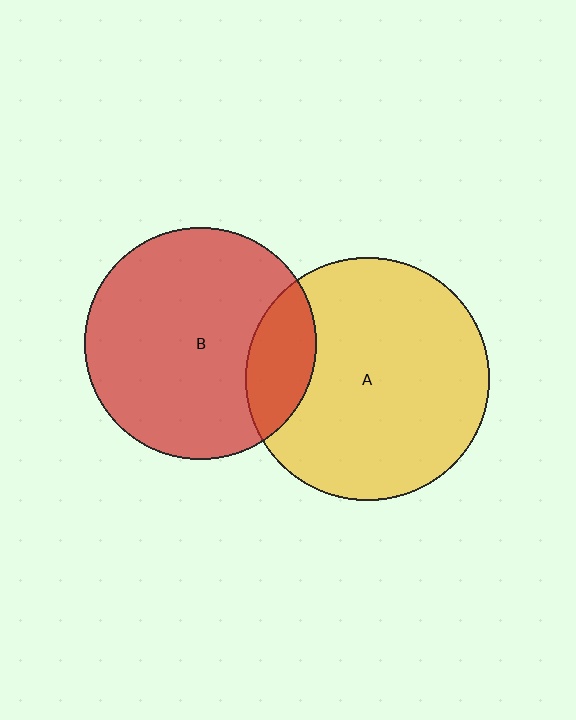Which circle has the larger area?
Circle A (yellow).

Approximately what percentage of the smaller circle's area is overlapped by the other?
Approximately 20%.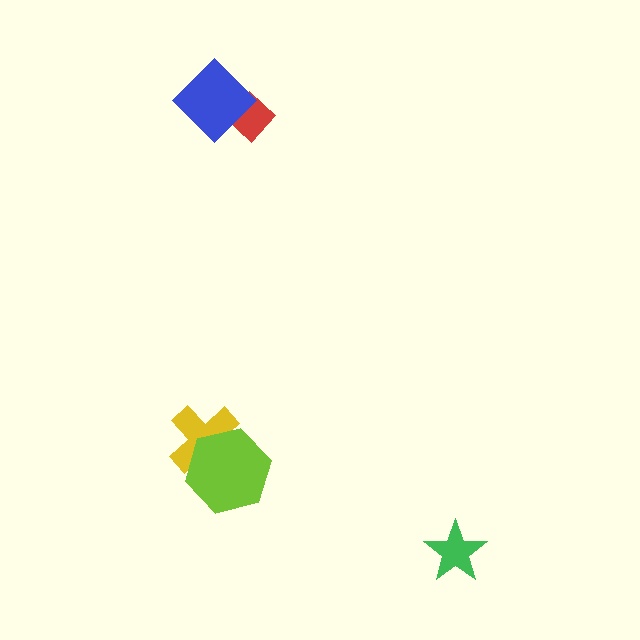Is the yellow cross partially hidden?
Yes, it is partially covered by another shape.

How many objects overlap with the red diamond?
1 object overlaps with the red diamond.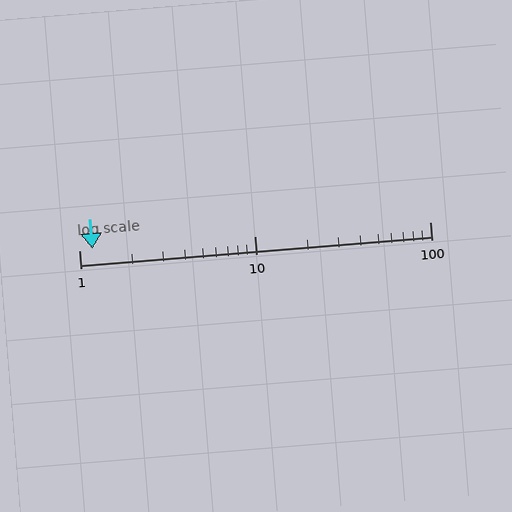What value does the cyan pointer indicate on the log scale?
The pointer indicates approximately 1.2.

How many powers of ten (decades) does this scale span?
The scale spans 2 decades, from 1 to 100.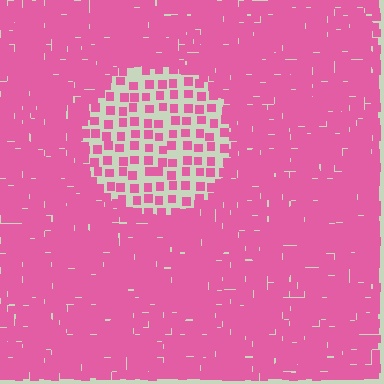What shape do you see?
I see a circle.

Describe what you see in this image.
The image contains small pink elements arranged at two different densities. A circle-shaped region is visible where the elements are less densely packed than the surrounding area.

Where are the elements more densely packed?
The elements are more densely packed outside the circle boundary.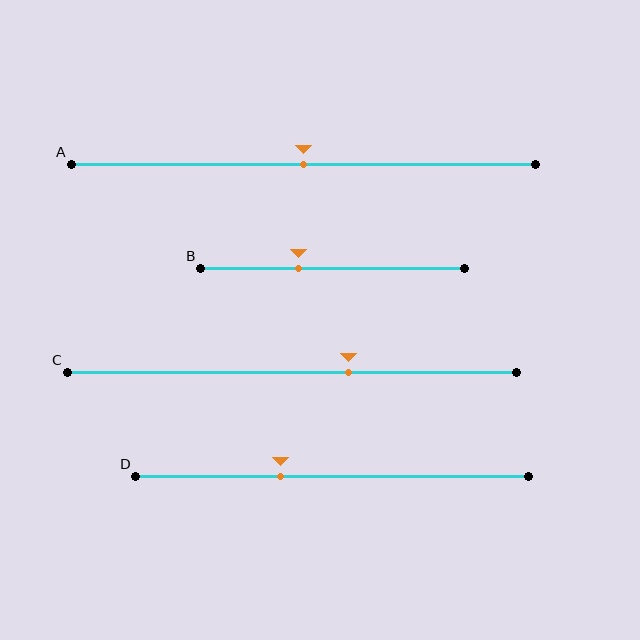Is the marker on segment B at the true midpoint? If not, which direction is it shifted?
No, the marker on segment B is shifted to the left by about 13% of the segment length.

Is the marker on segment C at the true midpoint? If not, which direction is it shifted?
No, the marker on segment C is shifted to the right by about 13% of the segment length.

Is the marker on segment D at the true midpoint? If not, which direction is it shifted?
No, the marker on segment D is shifted to the left by about 13% of the segment length.